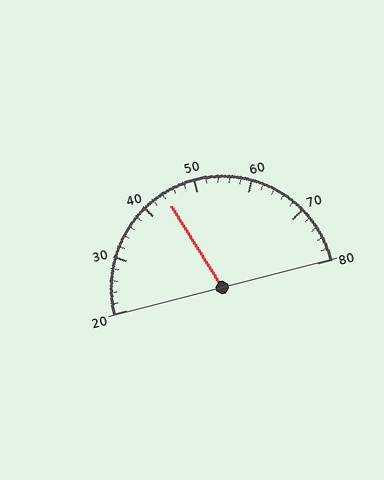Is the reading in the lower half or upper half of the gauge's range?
The reading is in the lower half of the range (20 to 80).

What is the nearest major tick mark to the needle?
The nearest major tick mark is 40.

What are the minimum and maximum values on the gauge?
The gauge ranges from 20 to 80.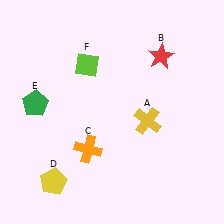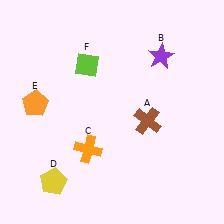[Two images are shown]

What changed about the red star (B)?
In Image 1, B is red. In Image 2, it changed to purple.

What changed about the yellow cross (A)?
In Image 1, A is yellow. In Image 2, it changed to brown.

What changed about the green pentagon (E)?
In Image 1, E is green. In Image 2, it changed to orange.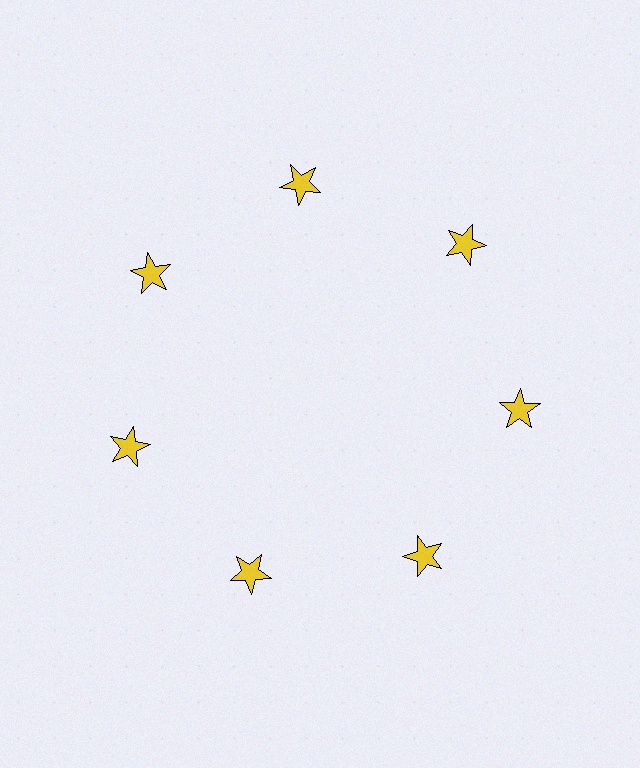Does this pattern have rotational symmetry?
Yes, this pattern has 7-fold rotational symmetry. It looks the same after rotating 51 degrees around the center.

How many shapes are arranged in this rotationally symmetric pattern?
There are 7 shapes, arranged in 7 groups of 1.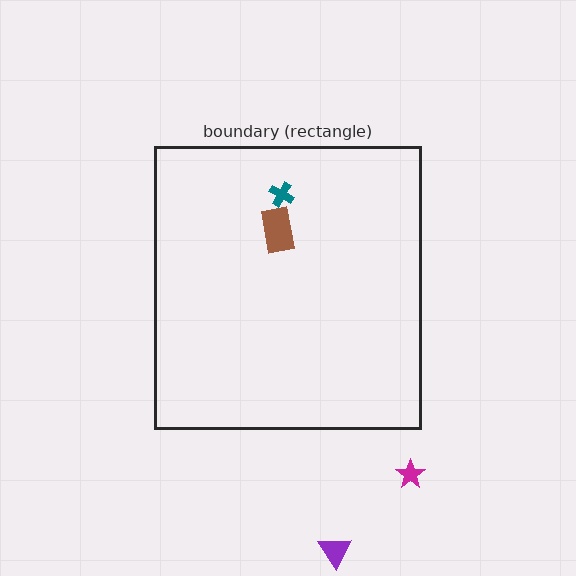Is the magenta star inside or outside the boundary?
Outside.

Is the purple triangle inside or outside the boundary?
Outside.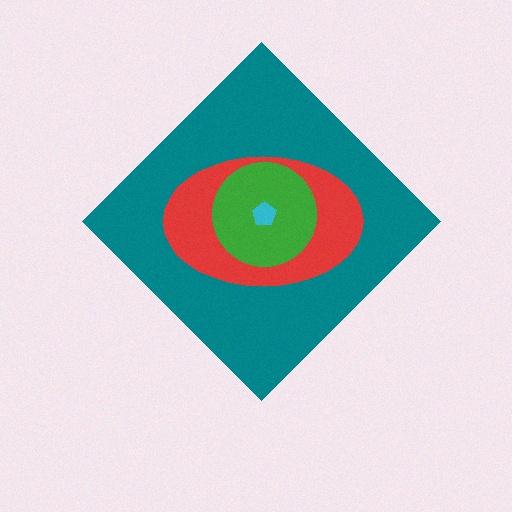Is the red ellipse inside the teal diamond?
Yes.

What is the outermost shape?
The teal diamond.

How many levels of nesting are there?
4.